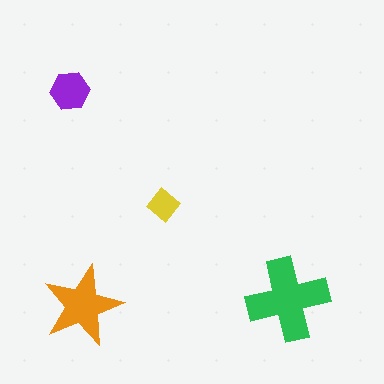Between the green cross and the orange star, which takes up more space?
The green cross.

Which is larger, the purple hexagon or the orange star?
The orange star.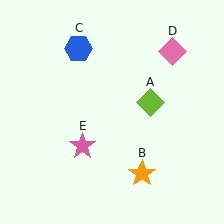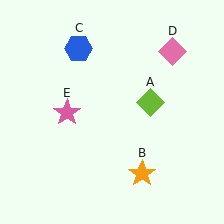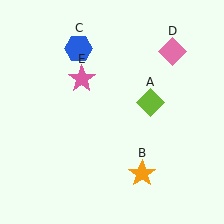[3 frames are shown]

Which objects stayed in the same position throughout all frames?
Lime diamond (object A) and orange star (object B) and blue hexagon (object C) and pink diamond (object D) remained stationary.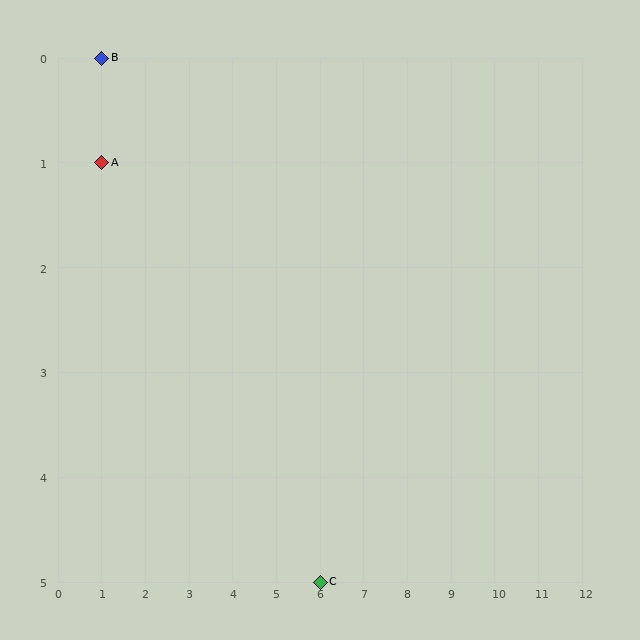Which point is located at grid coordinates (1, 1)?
Point A is at (1, 1).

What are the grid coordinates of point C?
Point C is at grid coordinates (6, 5).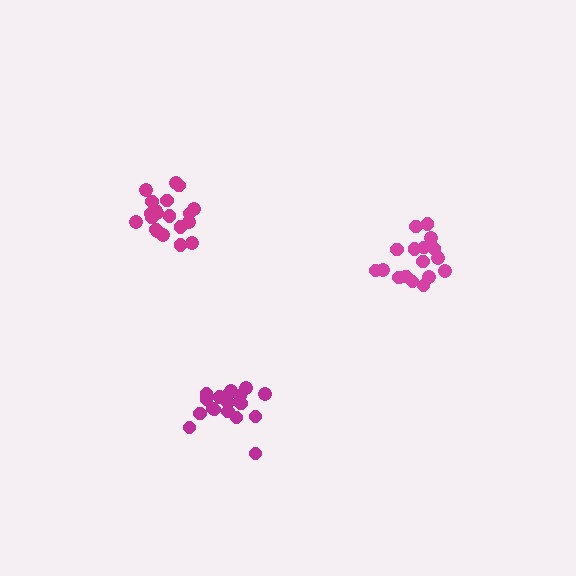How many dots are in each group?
Group 1: 17 dots, Group 2: 18 dots, Group 3: 20 dots (55 total).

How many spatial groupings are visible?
There are 3 spatial groupings.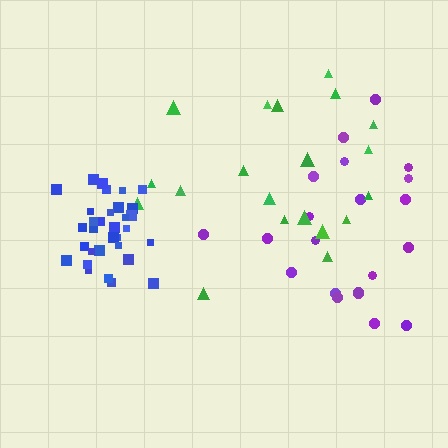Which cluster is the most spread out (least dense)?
Green.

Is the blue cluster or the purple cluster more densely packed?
Blue.